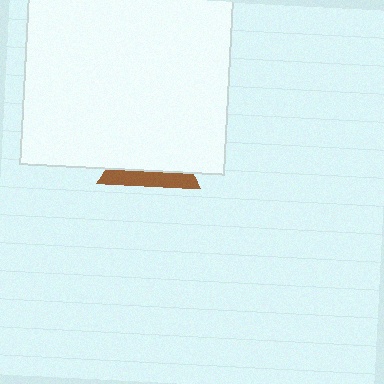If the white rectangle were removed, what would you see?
You would see the complete brown triangle.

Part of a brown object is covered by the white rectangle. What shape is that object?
It is a triangle.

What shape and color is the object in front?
The object in front is a white rectangle.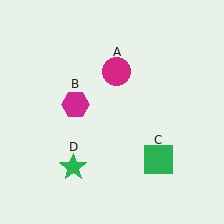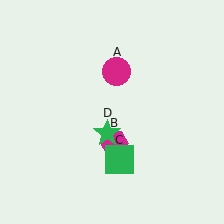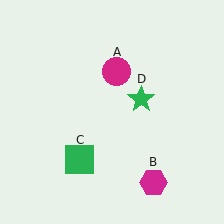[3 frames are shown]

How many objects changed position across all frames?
3 objects changed position: magenta hexagon (object B), green square (object C), green star (object D).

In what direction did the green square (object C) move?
The green square (object C) moved left.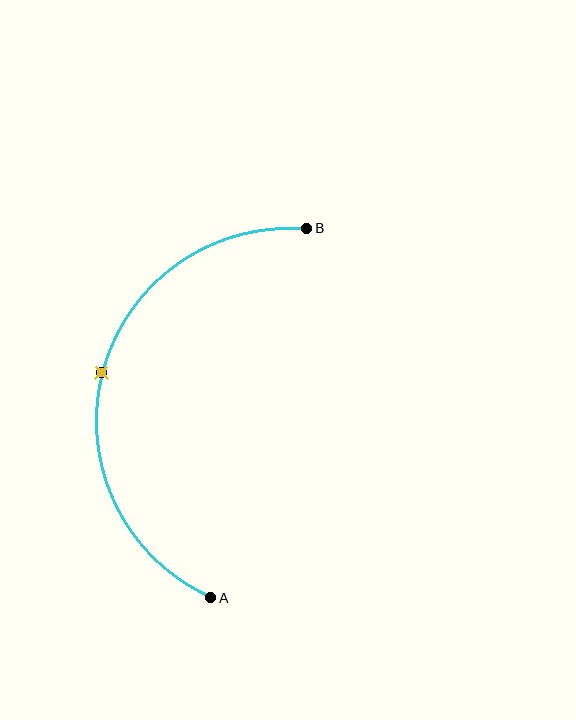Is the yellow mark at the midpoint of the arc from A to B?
Yes. The yellow mark lies on the arc at equal arc-length from both A and B — it is the arc midpoint.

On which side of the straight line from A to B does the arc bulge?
The arc bulges to the left of the straight line connecting A and B.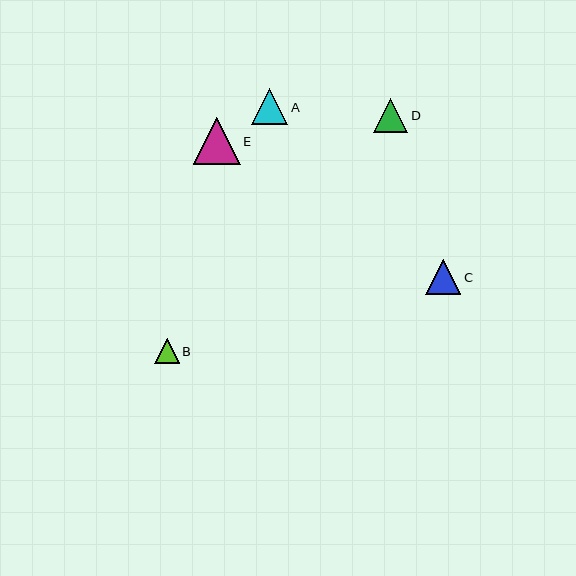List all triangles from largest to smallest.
From largest to smallest: E, A, C, D, B.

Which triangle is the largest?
Triangle E is the largest with a size of approximately 47 pixels.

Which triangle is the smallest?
Triangle B is the smallest with a size of approximately 25 pixels.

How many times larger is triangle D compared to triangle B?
Triangle D is approximately 1.4 times the size of triangle B.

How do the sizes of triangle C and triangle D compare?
Triangle C and triangle D are approximately the same size.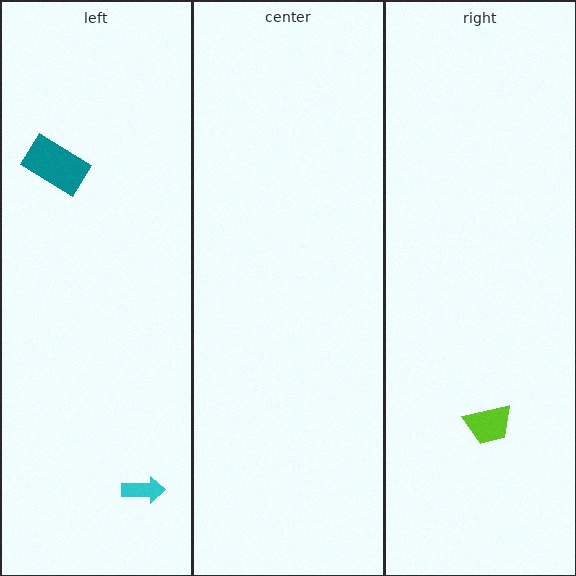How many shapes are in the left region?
2.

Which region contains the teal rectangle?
The left region.